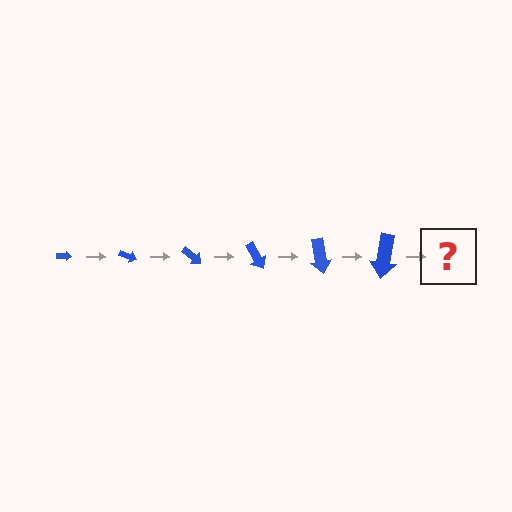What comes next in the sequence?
The next element should be an arrow, larger than the previous one and rotated 120 degrees from the start.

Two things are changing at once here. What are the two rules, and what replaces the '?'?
The two rules are that the arrow grows larger each step and it rotates 20 degrees each step. The '?' should be an arrow, larger than the previous one and rotated 120 degrees from the start.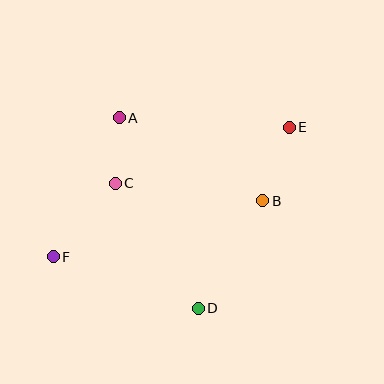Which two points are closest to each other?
Points A and C are closest to each other.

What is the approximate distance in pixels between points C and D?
The distance between C and D is approximately 150 pixels.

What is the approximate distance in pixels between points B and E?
The distance between B and E is approximately 78 pixels.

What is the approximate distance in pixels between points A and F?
The distance between A and F is approximately 154 pixels.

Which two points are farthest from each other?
Points E and F are farthest from each other.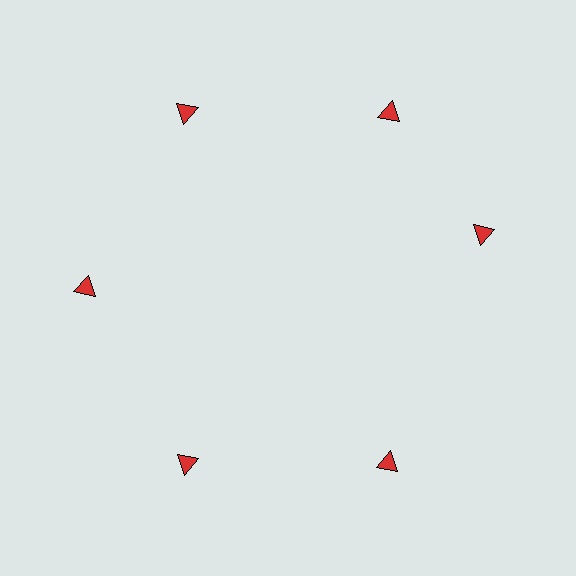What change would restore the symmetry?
The symmetry would be restored by rotating it back into even spacing with its neighbors so that all 6 triangles sit at equal angles and equal distance from the center.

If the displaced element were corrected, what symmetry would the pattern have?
It would have 6-fold rotational symmetry — the pattern would map onto itself every 60 degrees.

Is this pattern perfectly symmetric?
No. The 6 red triangles are arranged in a ring, but one element near the 3 o'clock position is rotated out of alignment along the ring, breaking the 6-fold rotational symmetry.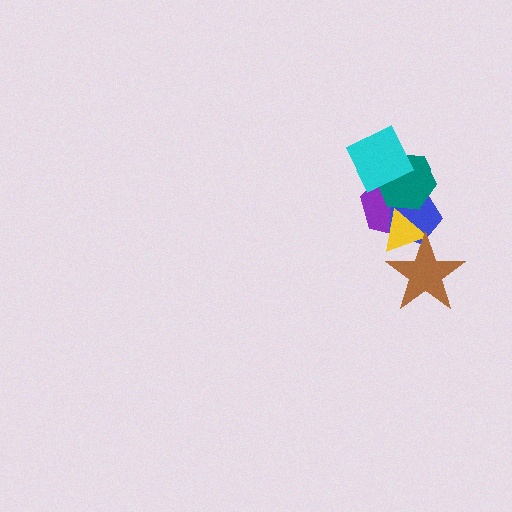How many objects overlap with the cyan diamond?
2 objects overlap with the cyan diamond.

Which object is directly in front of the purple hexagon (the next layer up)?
The blue pentagon is directly in front of the purple hexagon.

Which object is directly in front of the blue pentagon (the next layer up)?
The yellow triangle is directly in front of the blue pentagon.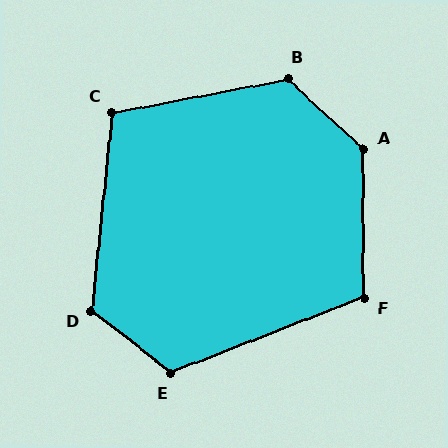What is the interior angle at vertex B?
Approximately 126 degrees (obtuse).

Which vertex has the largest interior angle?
A, at approximately 133 degrees.